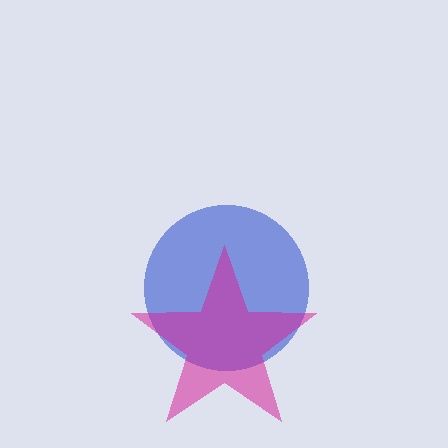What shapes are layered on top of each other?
The layered shapes are: a blue circle, a magenta star.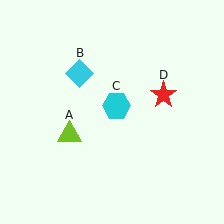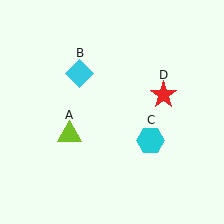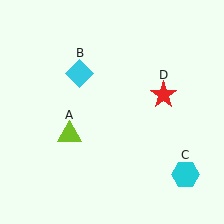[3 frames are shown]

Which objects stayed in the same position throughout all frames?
Lime triangle (object A) and cyan diamond (object B) and red star (object D) remained stationary.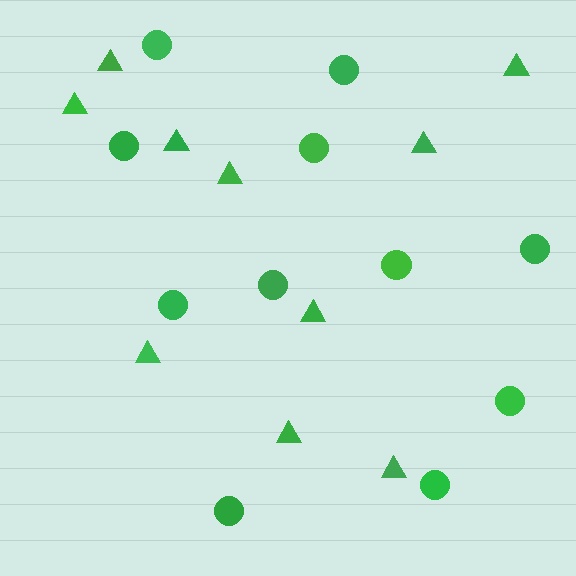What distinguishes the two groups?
There are 2 groups: one group of circles (11) and one group of triangles (10).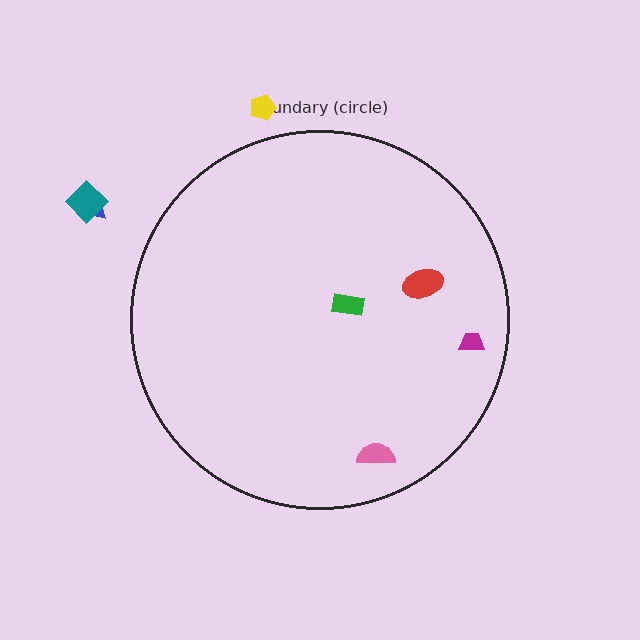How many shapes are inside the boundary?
4 inside, 3 outside.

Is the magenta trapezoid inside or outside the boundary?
Inside.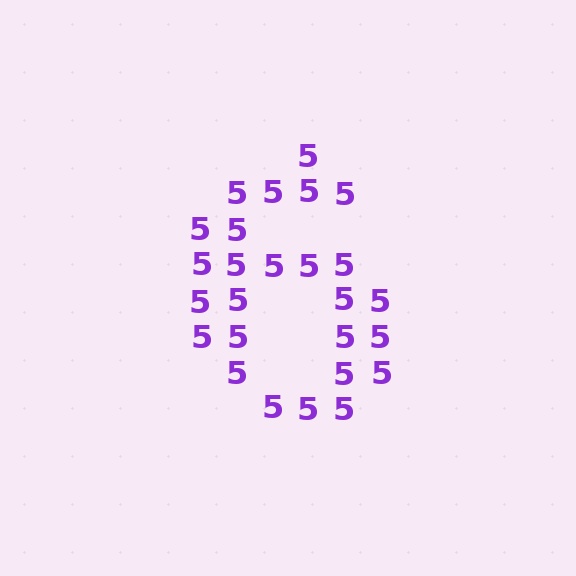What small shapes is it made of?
It is made of small digit 5's.